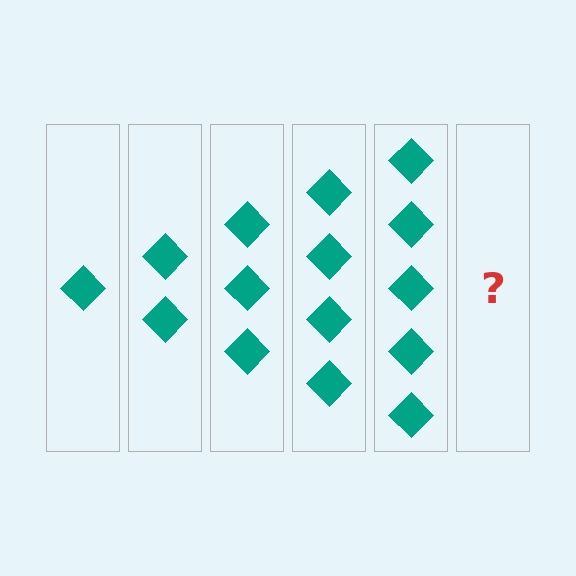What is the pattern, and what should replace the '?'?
The pattern is that each step adds one more diamond. The '?' should be 6 diamonds.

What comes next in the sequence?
The next element should be 6 diamonds.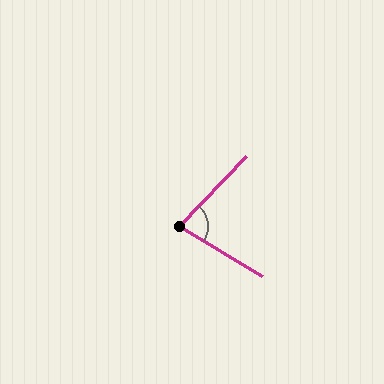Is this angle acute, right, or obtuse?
It is acute.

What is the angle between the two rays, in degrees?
Approximately 78 degrees.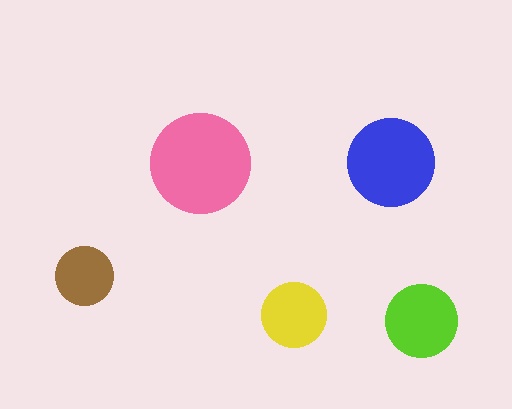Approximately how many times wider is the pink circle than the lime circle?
About 1.5 times wider.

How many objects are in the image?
There are 5 objects in the image.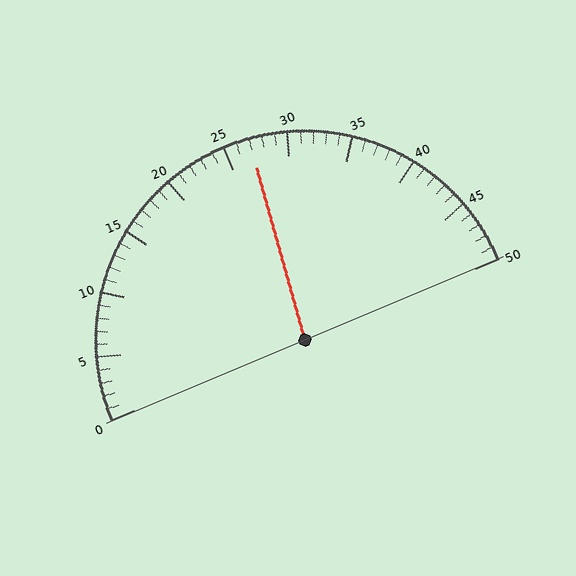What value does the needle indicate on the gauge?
The needle indicates approximately 27.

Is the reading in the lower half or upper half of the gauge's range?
The reading is in the upper half of the range (0 to 50).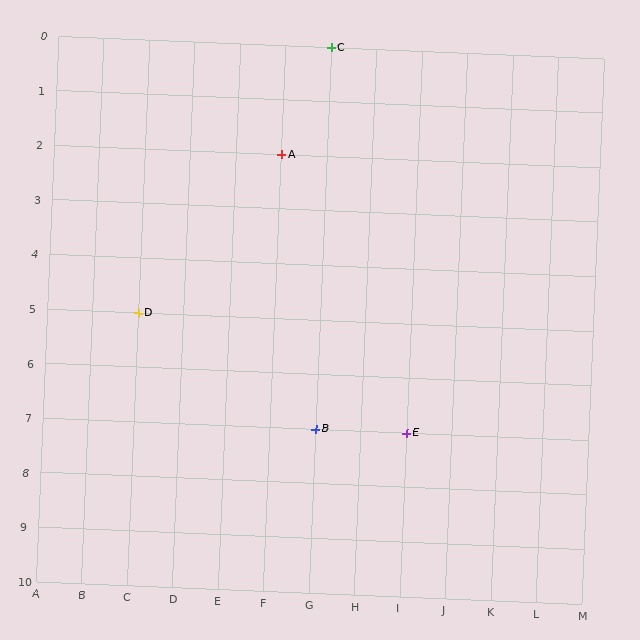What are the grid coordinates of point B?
Point B is at grid coordinates (G, 7).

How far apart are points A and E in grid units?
Points A and E are 3 columns and 5 rows apart (about 5.8 grid units diagonally).